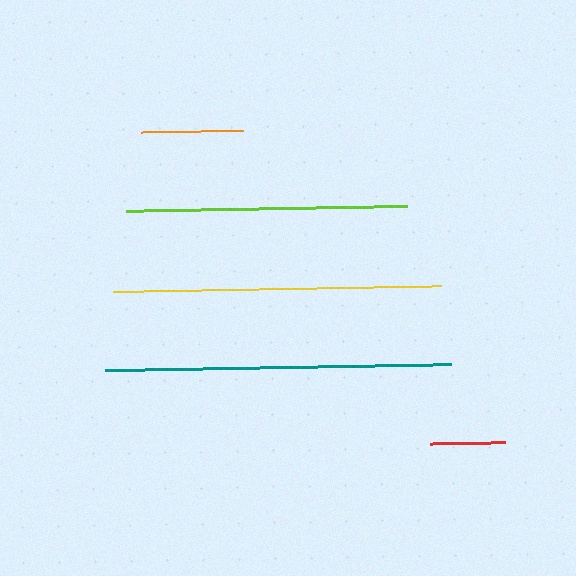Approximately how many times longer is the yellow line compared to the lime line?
The yellow line is approximately 1.2 times the length of the lime line.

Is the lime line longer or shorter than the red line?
The lime line is longer than the red line.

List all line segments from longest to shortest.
From longest to shortest: teal, yellow, lime, orange, red.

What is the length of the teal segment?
The teal segment is approximately 346 pixels long.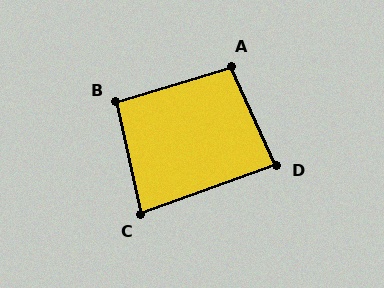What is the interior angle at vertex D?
Approximately 85 degrees (approximately right).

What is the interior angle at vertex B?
Approximately 95 degrees (approximately right).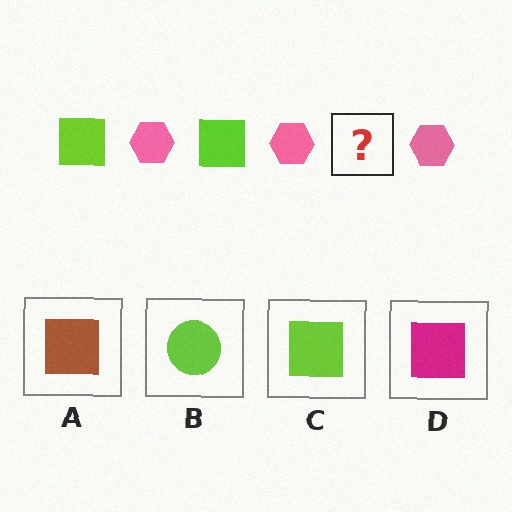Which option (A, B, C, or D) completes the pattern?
C.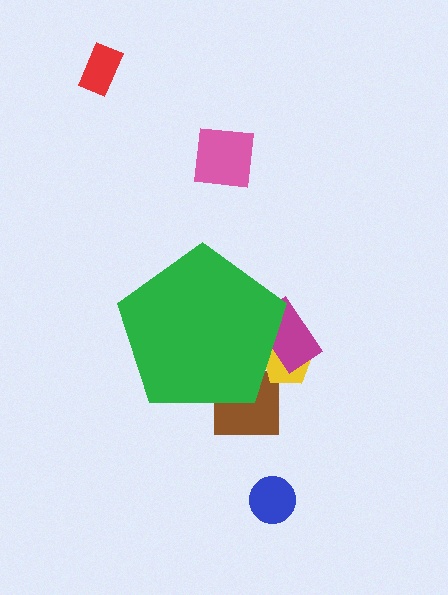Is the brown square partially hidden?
Yes, the brown square is partially hidden behind the green pentagon.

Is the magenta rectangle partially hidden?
Yes, the magenta rectangle is partially hidden behind the green pentagon.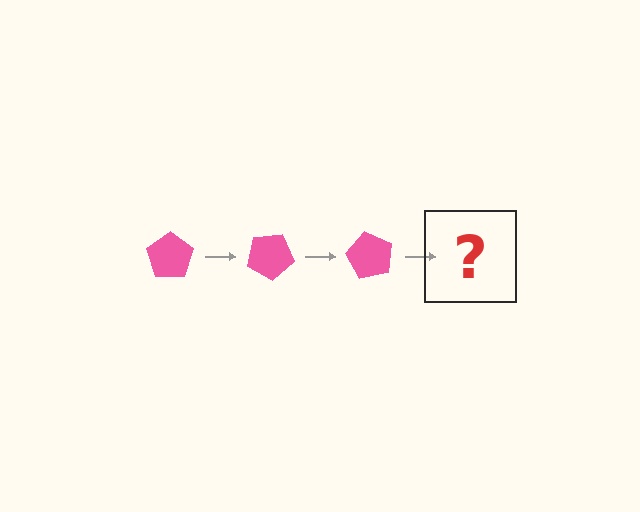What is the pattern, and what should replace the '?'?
The pattern is that the pentagon rotates 30 degrees each step. The '?' should be a pink pentagon rotated 90 degrees.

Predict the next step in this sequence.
The next step is a pink pentagon rotated 90 degrees.